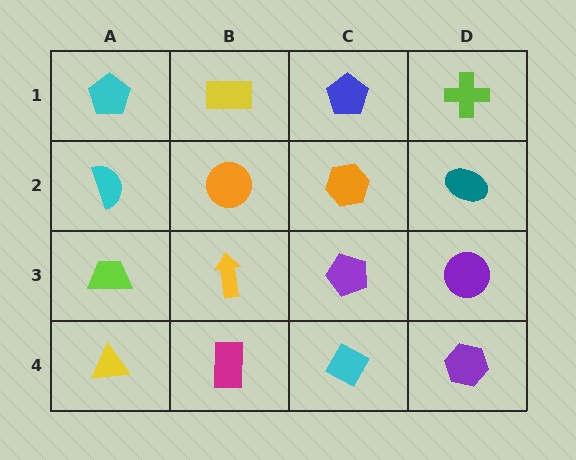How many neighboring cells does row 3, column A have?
3.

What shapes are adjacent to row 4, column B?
A yellow arrow (row 3, column B), a yellow triangle (row 4, column A), a cyan diamond (row 4, column C).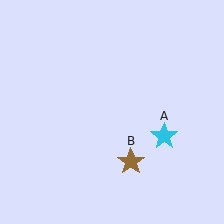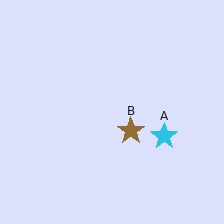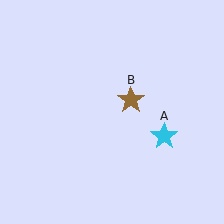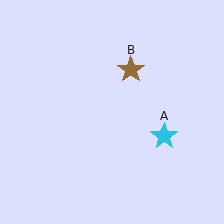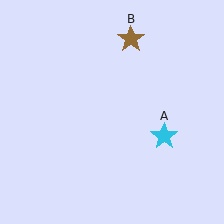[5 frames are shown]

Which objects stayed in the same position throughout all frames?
Cyan star (object A) remained stationary.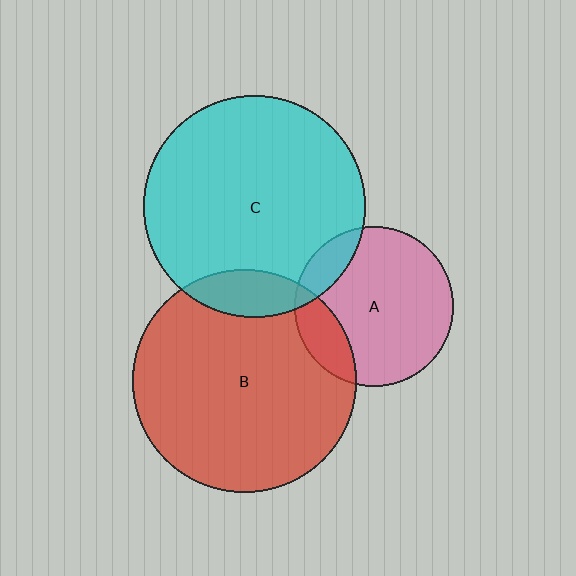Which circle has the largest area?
Circle B (red).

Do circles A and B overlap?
Yes.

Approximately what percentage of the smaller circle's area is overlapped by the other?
Approximately 15%.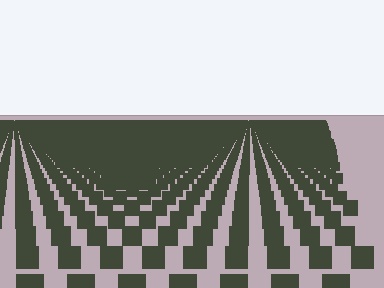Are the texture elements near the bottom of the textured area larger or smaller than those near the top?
Larger. Near the bottom, elements are closer to the viewer and appear at a bigger on-screen size.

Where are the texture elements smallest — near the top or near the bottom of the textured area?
Near the top.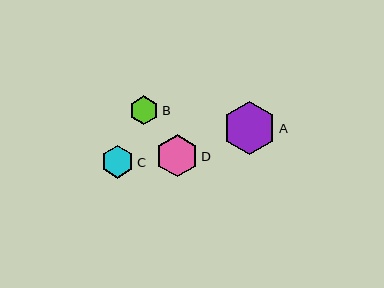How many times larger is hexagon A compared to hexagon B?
Hexagon A is approximately 1.8 times the size of hexagon B.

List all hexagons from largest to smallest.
From largest to smallest: A, D, C, B.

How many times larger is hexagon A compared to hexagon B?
Hexagon A is approximately 1.8 times the size of hexagon B.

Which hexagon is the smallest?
Hexagon B is the smallest with a size of approximately 29 pixels.